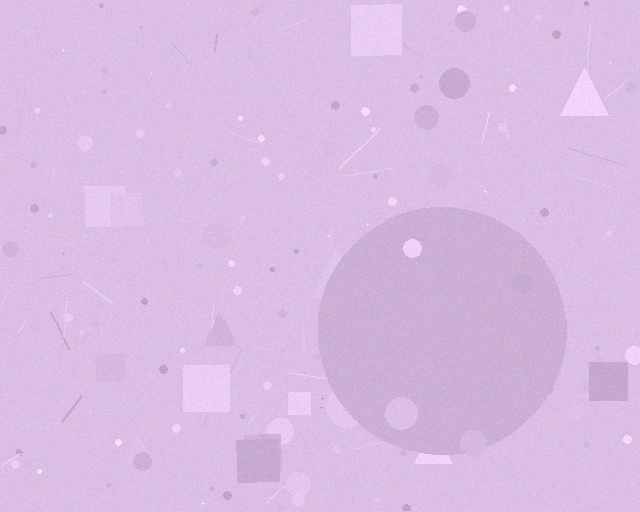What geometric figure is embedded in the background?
A circle is embedded in the background.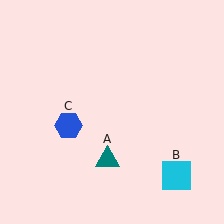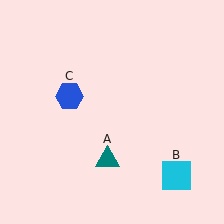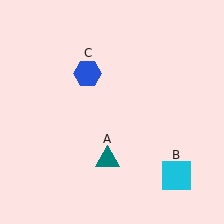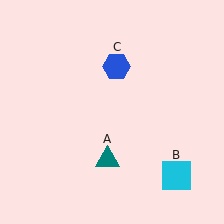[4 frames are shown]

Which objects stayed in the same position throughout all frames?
Teal triangle (object A) and cyan square (object B) remained stationary.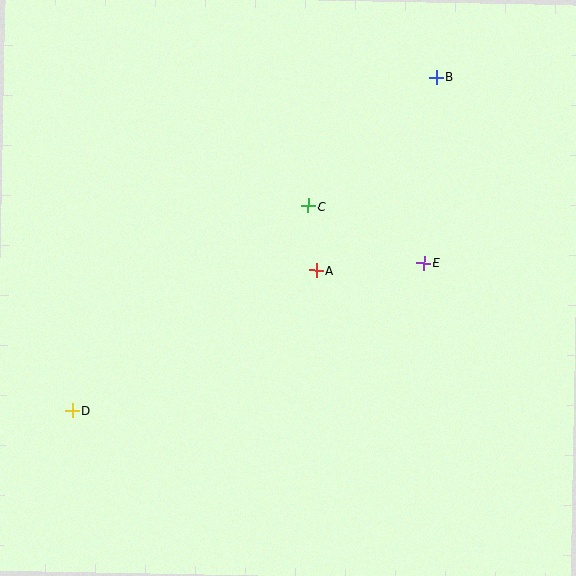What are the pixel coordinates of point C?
Point C is at (308, 206).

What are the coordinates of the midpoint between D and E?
The midpoint between D and E is at (248, 337).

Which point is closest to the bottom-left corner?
Point D is closest to the bottom-left corner.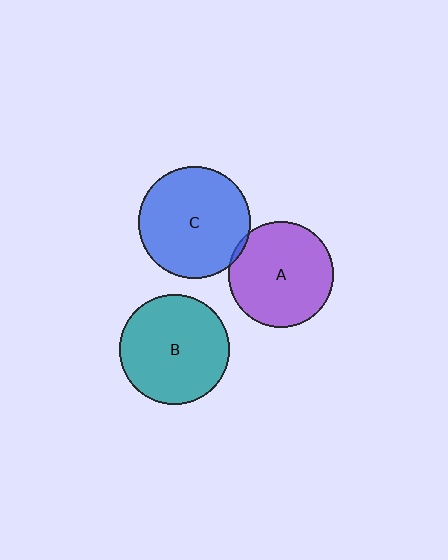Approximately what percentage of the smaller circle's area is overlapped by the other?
Approximately 5%.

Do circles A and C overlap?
Yes.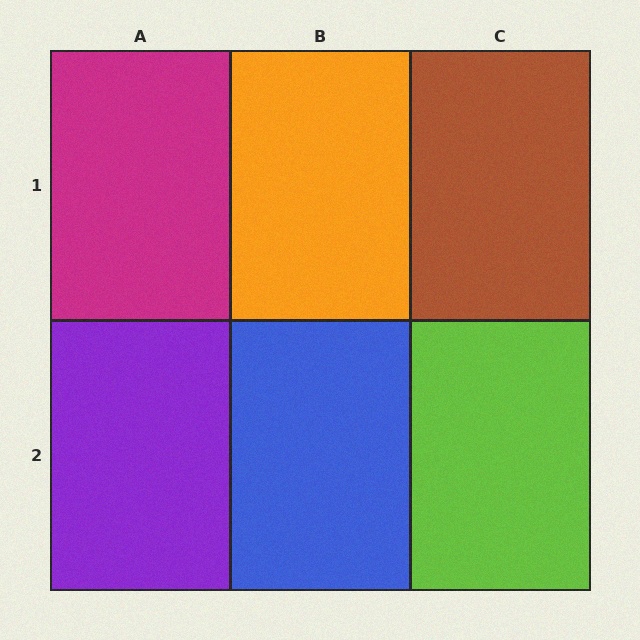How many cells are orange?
1 cell is orange.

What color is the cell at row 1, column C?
Brown.